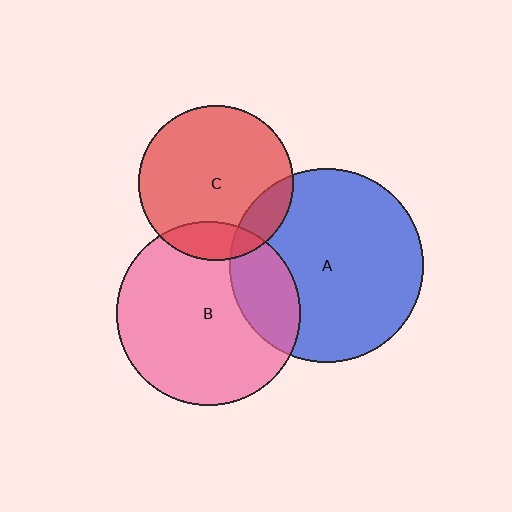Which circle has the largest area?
Circle A (blue).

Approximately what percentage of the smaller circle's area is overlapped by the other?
Approximately 15%.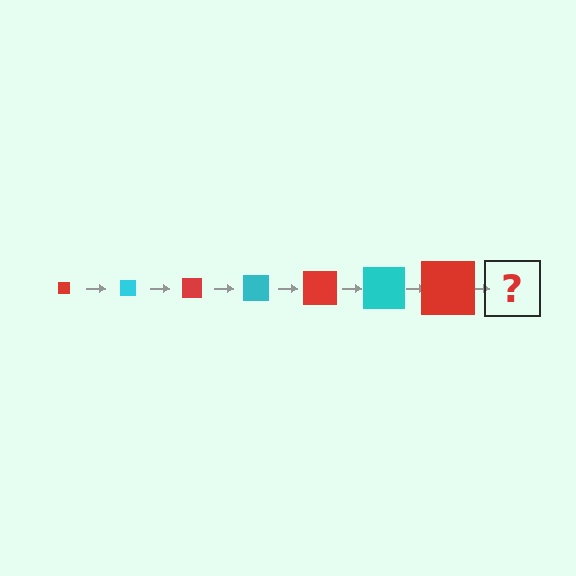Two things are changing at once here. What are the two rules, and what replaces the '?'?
The two rules are that the square grows larger each step and the color cycles through red and cyan. The '?' should be a cyan square, larger than the previous one.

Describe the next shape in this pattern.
It should be a cyan square, larger than the previous one.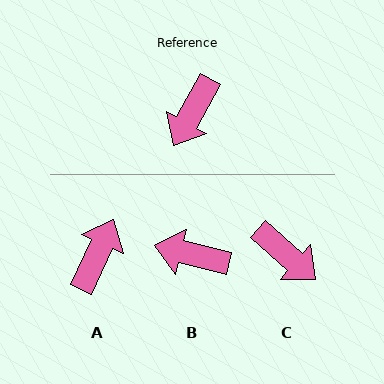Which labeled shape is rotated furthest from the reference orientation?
A, about 176 degrees away.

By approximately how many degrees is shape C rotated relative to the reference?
Approximately 78 degrees counter-clockwise.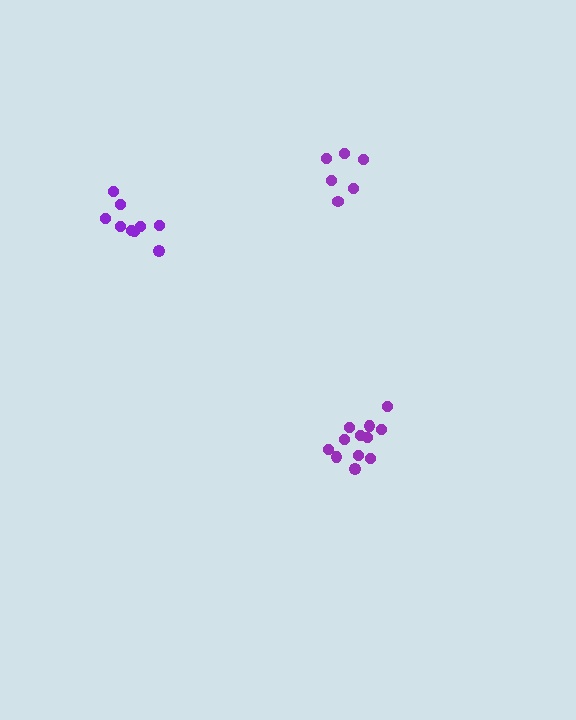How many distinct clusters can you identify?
There are 3 distinct clusters.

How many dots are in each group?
Group 1: 6 dots, Group 2: 12 dots, Group 3: 9 dots (27 total).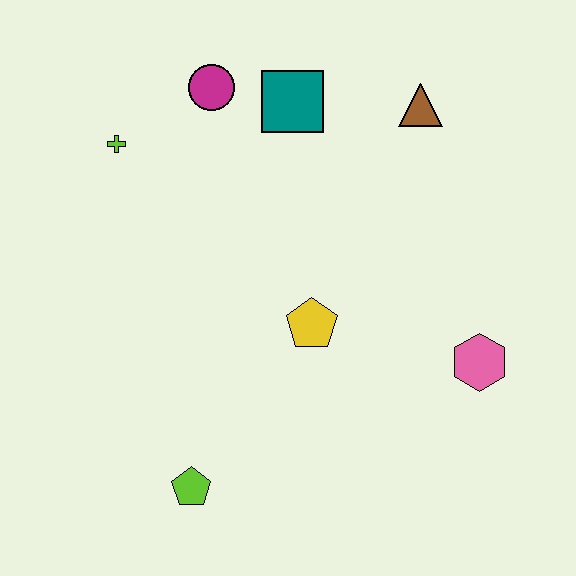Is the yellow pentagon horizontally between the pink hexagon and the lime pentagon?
Yes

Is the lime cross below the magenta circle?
Yes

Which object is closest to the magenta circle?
The teal square is closest to the magenta circle.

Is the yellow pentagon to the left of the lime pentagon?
No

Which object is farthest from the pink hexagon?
The lime cross is farthest from the pink hexagon.